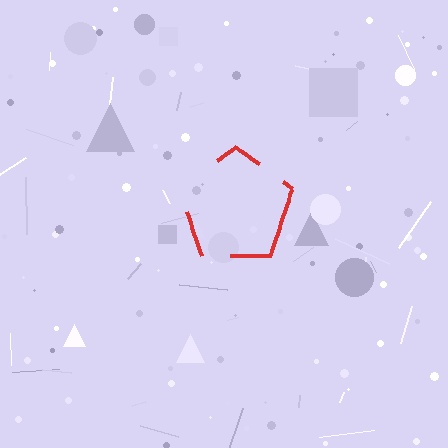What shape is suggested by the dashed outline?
The dashed outline suggests a pentagon.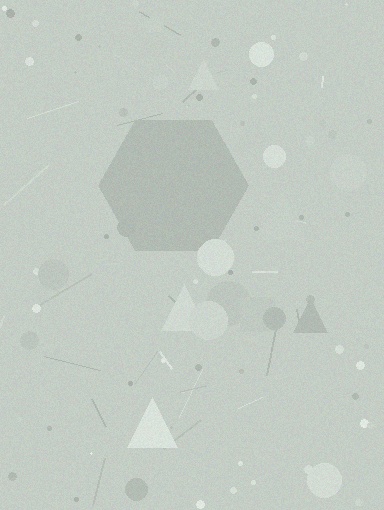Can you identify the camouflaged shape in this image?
The camouflaged shape is a hexagon.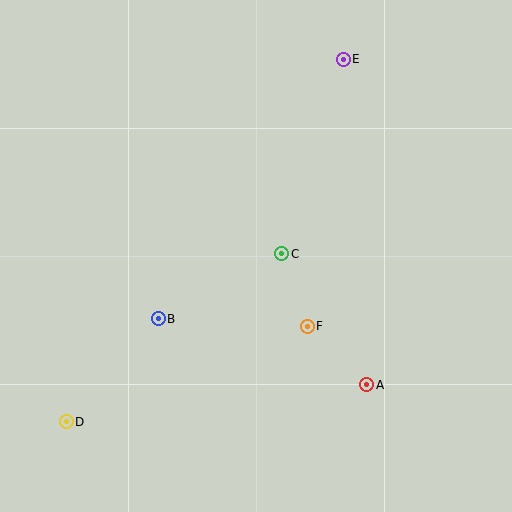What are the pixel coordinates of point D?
Point D is at (66, 422).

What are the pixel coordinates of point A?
Point A is at (367, 385).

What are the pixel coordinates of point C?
Point C is at (282, 254).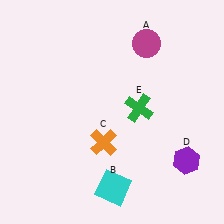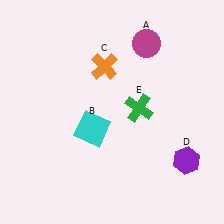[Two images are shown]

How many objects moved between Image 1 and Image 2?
2 objects moved between the two images.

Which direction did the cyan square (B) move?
The cyan square (B) moved up.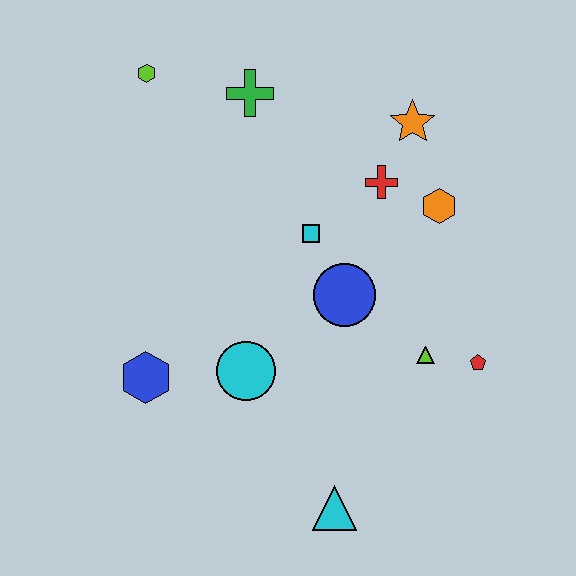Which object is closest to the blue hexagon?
The cyan circle is closest to the blue hexagon.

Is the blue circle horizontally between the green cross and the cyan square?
No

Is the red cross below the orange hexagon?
No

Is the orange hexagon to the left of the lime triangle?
No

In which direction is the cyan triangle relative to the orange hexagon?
The cyan triangle is below the orange hexagon.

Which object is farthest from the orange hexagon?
The blue hexagon is farthest from the orange hexagon.